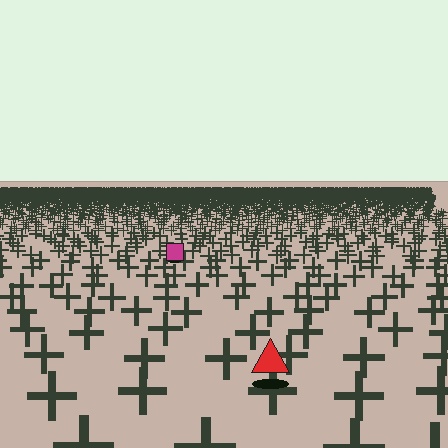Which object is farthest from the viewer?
The magenta square is farthest from the viewer. It appears smaller and the ground texture around it is denser.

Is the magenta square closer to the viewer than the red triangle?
No. The red triangle is closer — you can tell from the texture gradient: the ground texture is coarser near it.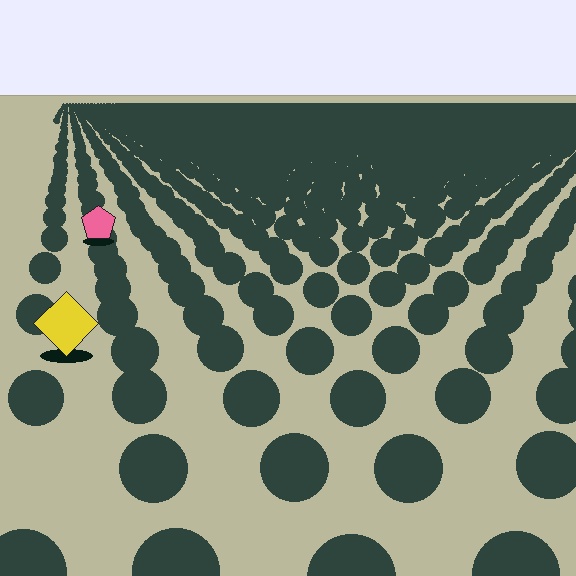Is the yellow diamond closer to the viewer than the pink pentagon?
Yes. The yellow diamond is closer — you can tell from the texture gradient: the ground texture is coarser near it.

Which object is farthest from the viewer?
The pink pentagon is farthest from the viewer. It appears smaller and the ground texture around it is denser.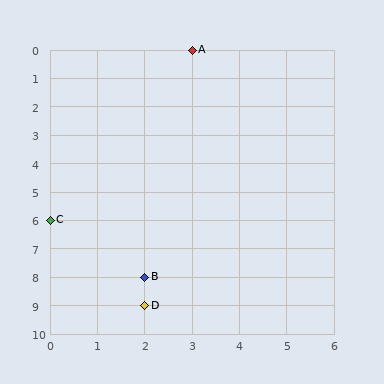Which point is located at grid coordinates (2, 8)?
Point B is at (2, 8).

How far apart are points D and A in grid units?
Points D and A are 1 column and 9 rows apart (about 9.1 grid units diagonally).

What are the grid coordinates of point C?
Point C is at grid coordinates (0, 6).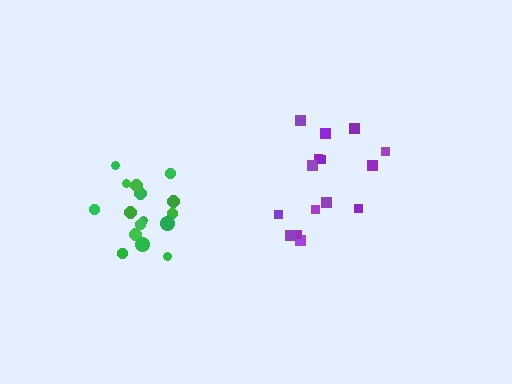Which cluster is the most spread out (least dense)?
Purple.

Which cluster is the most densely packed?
Green.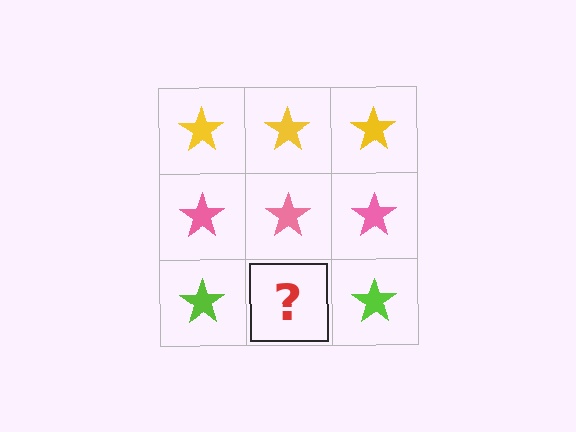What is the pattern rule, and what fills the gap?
The rule is that each row has a consistent color. The gap should be filled with a lime star.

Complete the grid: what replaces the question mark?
The question mark should be replaced with a lime star.